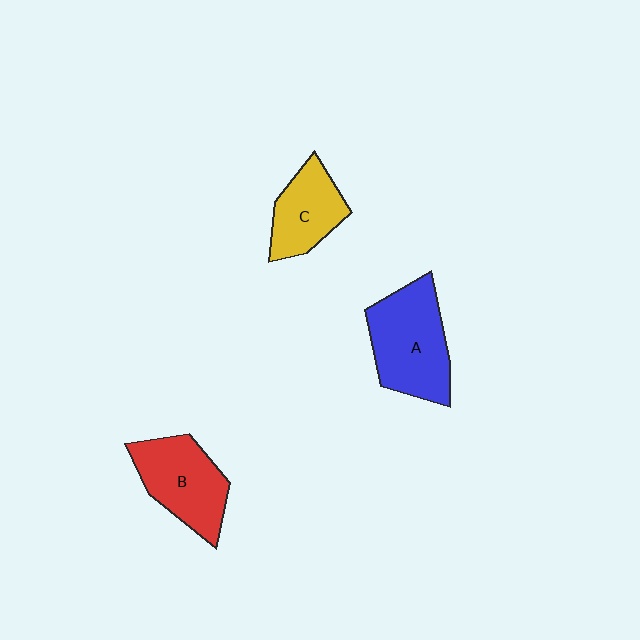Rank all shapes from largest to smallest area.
From largest to smallest: A (blue), B (red), C (yellow).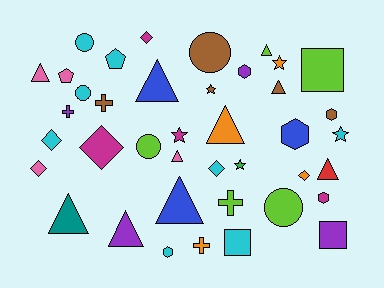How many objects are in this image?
There are 40 objects.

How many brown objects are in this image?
There are 5 brown objects.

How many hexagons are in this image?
There are 5 hexagons.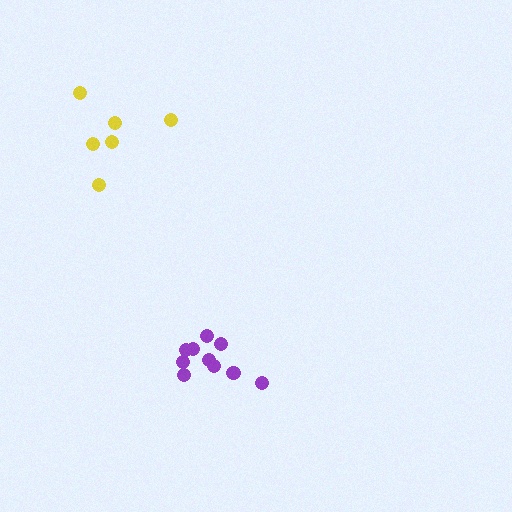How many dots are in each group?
Group 1: 10 dots, Group 2: 6 dots (16 total).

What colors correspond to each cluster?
The clusters are colored: purple, yellow.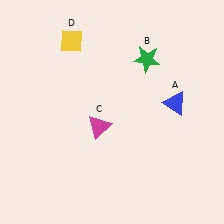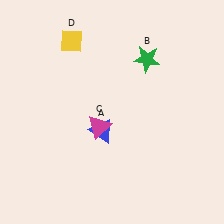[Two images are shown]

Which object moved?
The blue triangle (A) moved left.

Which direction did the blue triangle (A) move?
The blue triangle (A) moved left.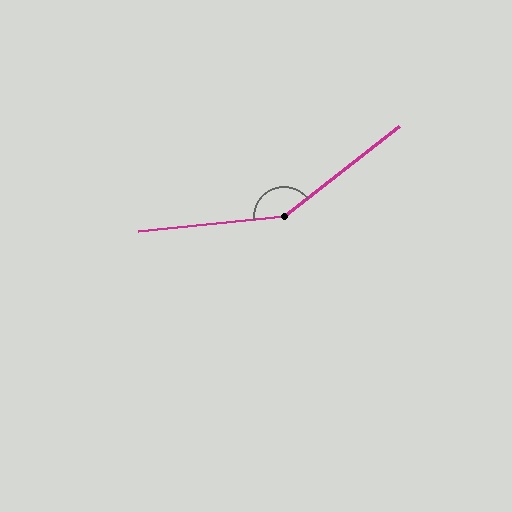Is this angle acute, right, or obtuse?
It is obtuse.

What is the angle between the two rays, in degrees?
Approximately 148 degrees.